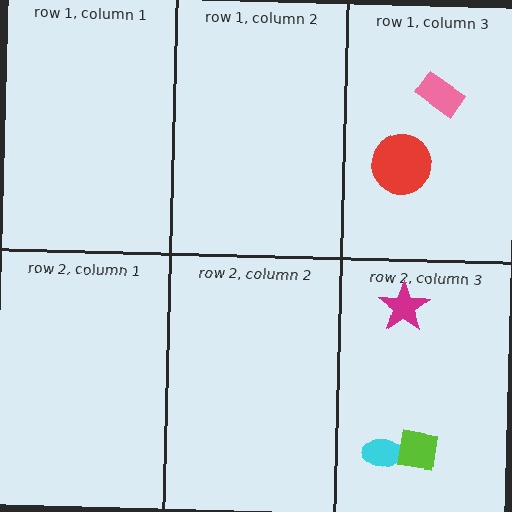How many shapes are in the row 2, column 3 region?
3.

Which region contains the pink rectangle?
The row 1, column 3 region.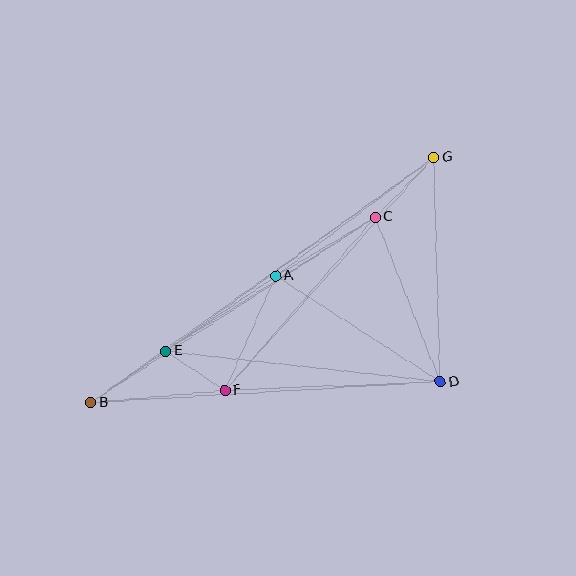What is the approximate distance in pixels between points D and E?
The distance between D and E is approximately 276 pixels.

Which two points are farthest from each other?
Points B and G are farthest from each other.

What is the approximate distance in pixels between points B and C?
The distance between B and C is approximately 339 pixels.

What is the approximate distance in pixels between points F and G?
The distance between F and G is approximately 313 pixels.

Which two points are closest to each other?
Points E and F are closest to each other.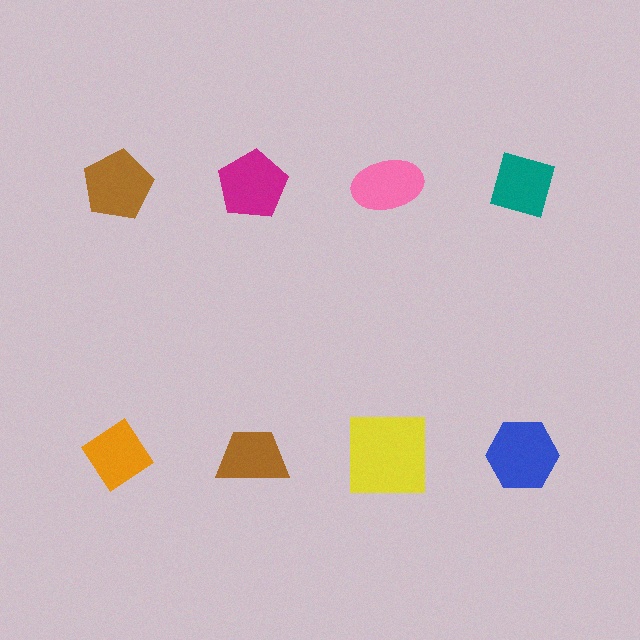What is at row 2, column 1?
An orange diamond.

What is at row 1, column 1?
A brown pentagon.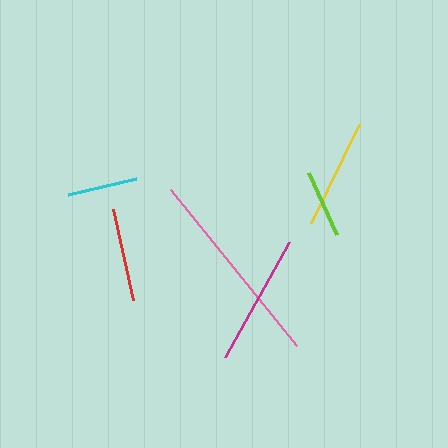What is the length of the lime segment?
The lime segment is approximately 68 pixels long.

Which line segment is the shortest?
The lime line is the shortest at approximately 68 pixels.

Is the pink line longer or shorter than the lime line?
The pink line is longer than the lime line.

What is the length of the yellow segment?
The yellow segment is approximately 110 pixels long.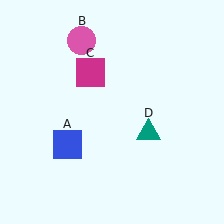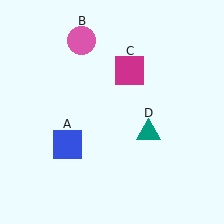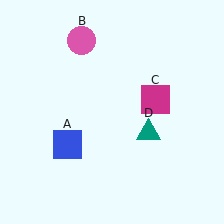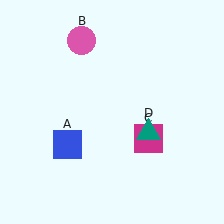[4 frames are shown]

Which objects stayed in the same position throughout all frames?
Blue square (object A) and pink circle (object B) and teal triangle (object D) remained stationary.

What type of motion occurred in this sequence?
The magenta square (object C) rotated clockwise around the center of the scene.